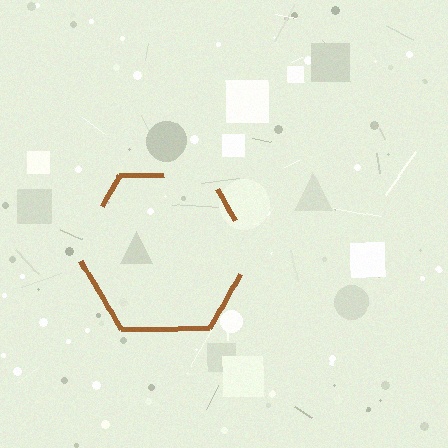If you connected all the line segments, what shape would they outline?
They would outline a hexagon.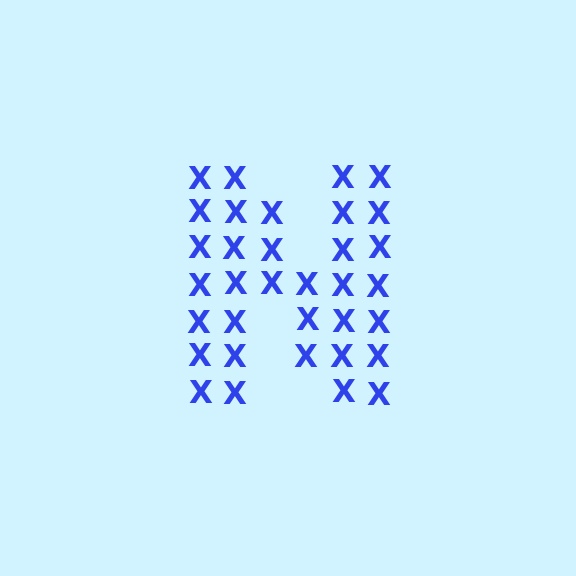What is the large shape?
The large shape is the letter N.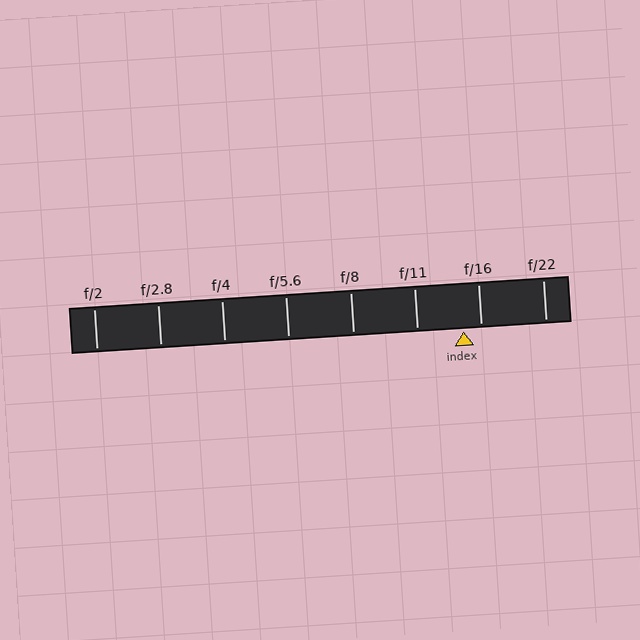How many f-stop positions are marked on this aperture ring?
There are 8 f-stop positions marked.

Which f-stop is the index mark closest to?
The index mark is closest to f/16.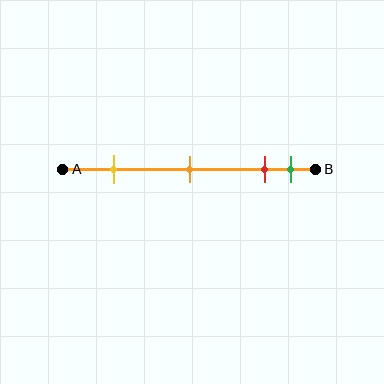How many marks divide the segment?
There are 4 marks dividing the segment.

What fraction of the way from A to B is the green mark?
The green mark is approximately 90% (0.9) of the way from A to B.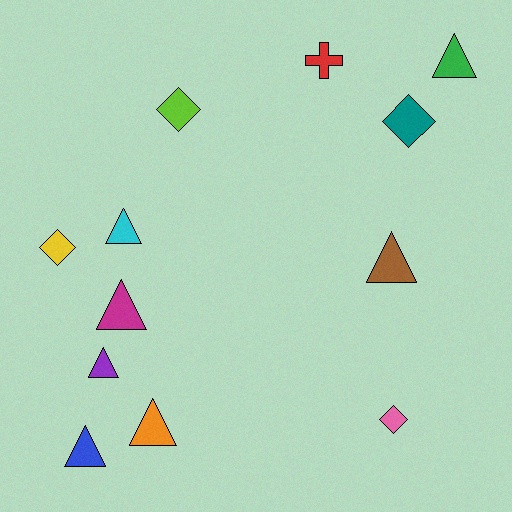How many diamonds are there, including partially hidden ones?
There are 4 diamonds.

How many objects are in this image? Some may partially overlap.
There are 12 objects.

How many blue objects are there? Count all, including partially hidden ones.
There is 1 blue object.